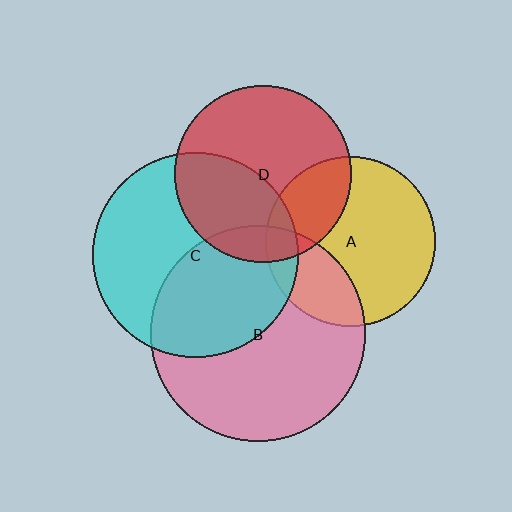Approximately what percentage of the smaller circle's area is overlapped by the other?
Approximately 40%.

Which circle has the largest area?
Circle B (pink).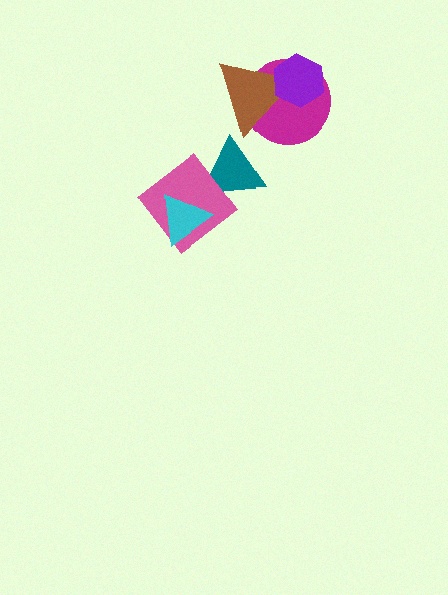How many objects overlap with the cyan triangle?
1 object overlaps with the cyan triangle.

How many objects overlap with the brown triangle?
2 objects overlap with the brown triangle.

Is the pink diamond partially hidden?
Yes, it is partially covered by another shape.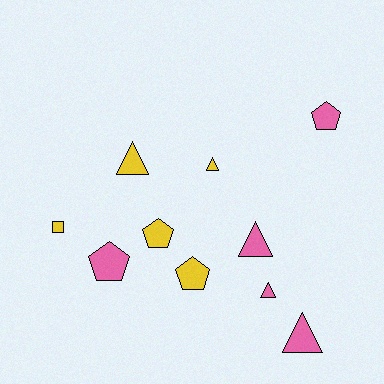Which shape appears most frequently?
Triangle, with 5 objects.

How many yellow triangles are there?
There are 2 yellow triangles.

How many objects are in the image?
There are 10 objects.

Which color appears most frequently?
Yellow, with 5 objects.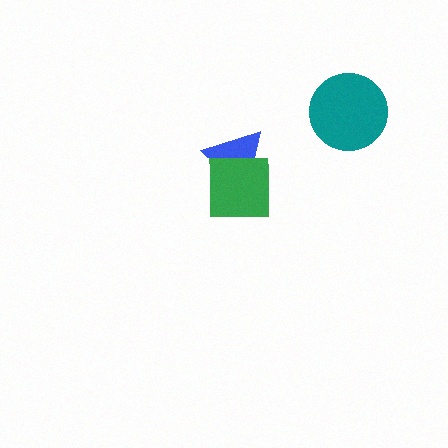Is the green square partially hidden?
No, no other shape covers it.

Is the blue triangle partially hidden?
Yes, it is partially covered by another shape.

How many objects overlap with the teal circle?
0 objects overlap with the teal circle.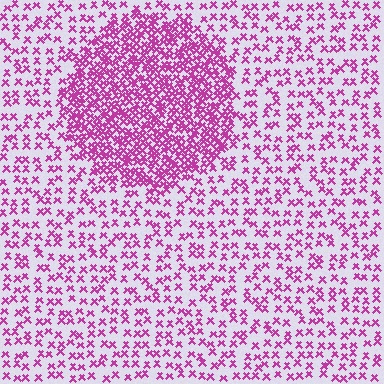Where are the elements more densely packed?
The elements are more densely packed inside the circle boundary.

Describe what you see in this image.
The image contains small magenta elements arranged at two different densities. A circle-shaped region is visible where the elements are more densely packed than the surrounding area.